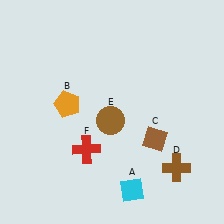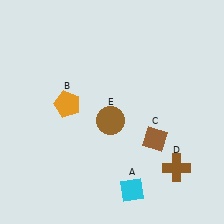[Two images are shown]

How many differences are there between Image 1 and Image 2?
There is 1 difference between the two images.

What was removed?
The red cross (F) was removed in Image 2.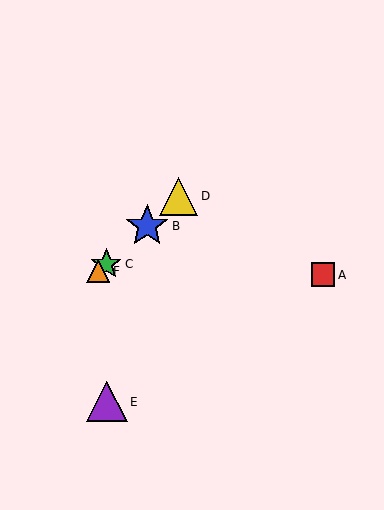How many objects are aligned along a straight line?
4 objects (B, C, D, F) are aligned along a straight line.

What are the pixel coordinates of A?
Object A is at (323, 275).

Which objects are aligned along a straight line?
Objects B, C, D, F are aligned along a straight line.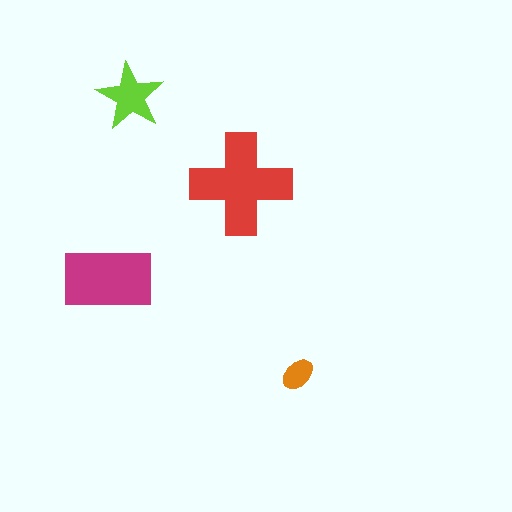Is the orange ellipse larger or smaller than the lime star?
Smaller.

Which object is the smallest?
The orange ellipse.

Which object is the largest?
The red cross.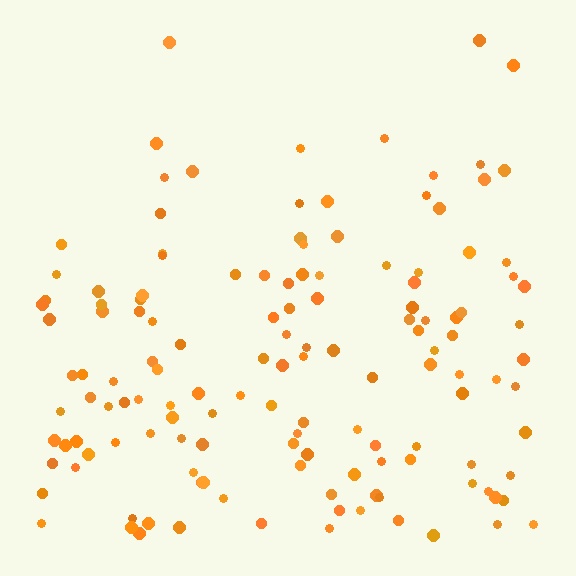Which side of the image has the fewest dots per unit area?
The top.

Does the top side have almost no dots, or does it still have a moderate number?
Still a moderate number, just noticeably fewer than the bottom.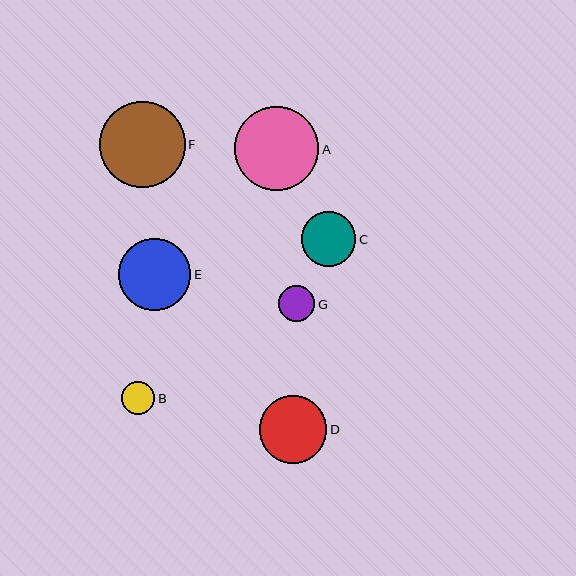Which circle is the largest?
Circle F is the largest with a size of approximately 86 pixels.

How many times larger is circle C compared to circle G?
Circle C is approximately 1.5 times the size of circle G.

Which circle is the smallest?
Circle B is the smallest with a size of approximately 34 pixels.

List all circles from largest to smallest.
From largest to smallest: F, A, E, D, C, G, B.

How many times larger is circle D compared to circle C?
Circle D is approximately 1.2 times the size of circle C.